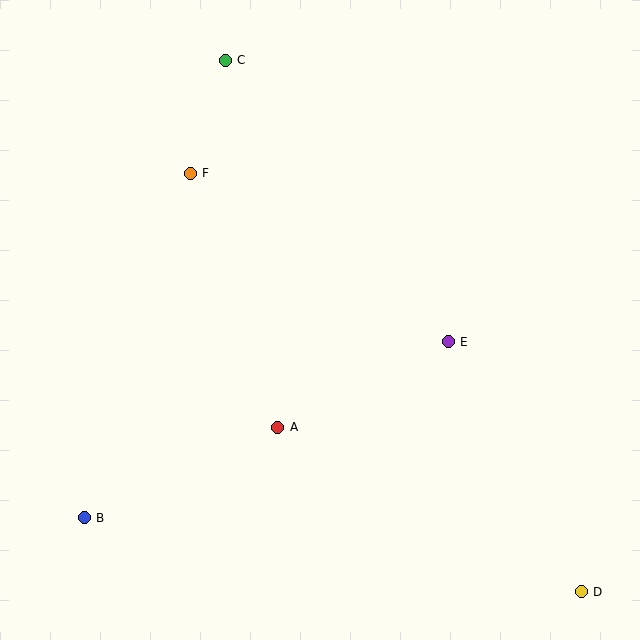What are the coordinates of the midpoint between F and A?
The midpoint between F and A is at (234, 300).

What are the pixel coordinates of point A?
Point A is at (278, 427).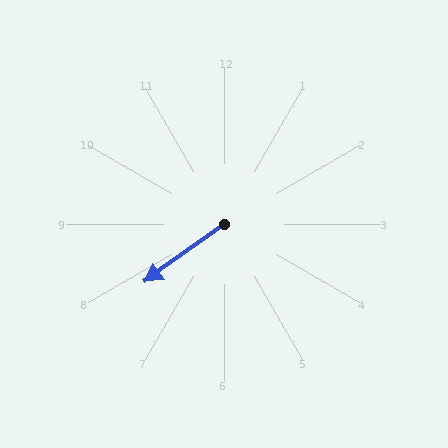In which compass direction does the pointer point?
Southwest.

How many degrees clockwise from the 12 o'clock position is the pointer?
Approximately 234 degrees.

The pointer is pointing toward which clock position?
Roughly 8 o'clock.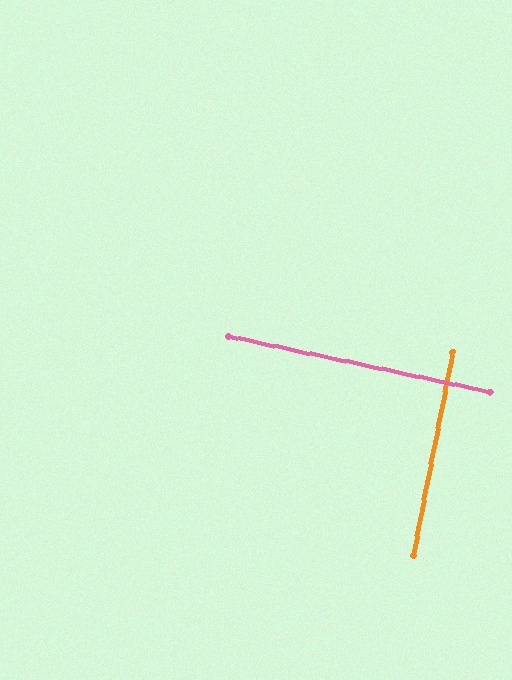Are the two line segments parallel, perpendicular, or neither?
Perpendicular — they meet at approximately 89°.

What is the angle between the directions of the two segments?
Approximately 89 degrees.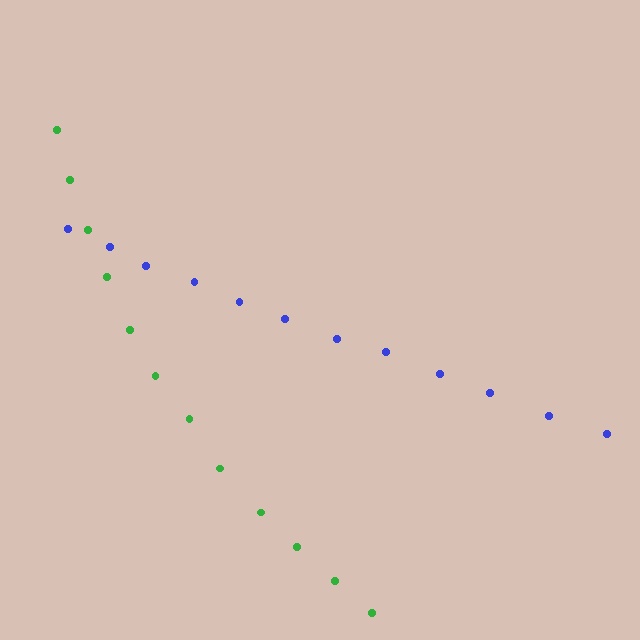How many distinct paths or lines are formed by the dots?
There are 2 distinct paths.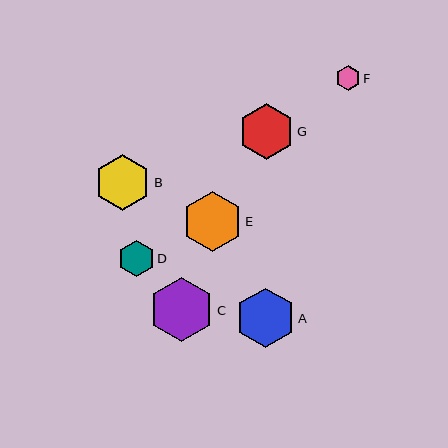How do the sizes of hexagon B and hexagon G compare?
Hexagon B and hexagon G are approximately the same size.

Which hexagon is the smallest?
Hexagon F is the smallest with a size of approximately 25 pixels.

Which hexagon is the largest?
Hexagon C is the largest with a size of approximately 64 pixels.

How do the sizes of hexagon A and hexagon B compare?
Hexagon A and hexagon B are approximately the same size.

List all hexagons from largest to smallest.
From largest to smallest: C, E, A, B, G, D, F.